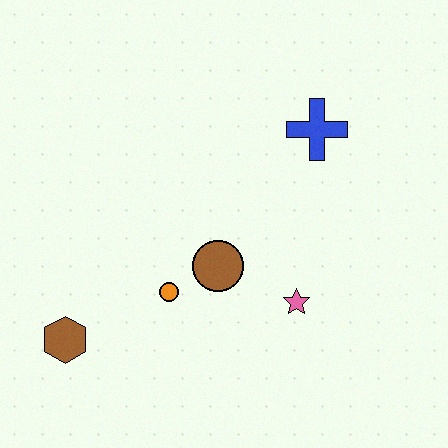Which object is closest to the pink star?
The brown circle is closest to the pink star.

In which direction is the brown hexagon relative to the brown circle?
The brown hexagon is to the left of the brown circle.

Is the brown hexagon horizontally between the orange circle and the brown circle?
No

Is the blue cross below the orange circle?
No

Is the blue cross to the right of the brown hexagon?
Yes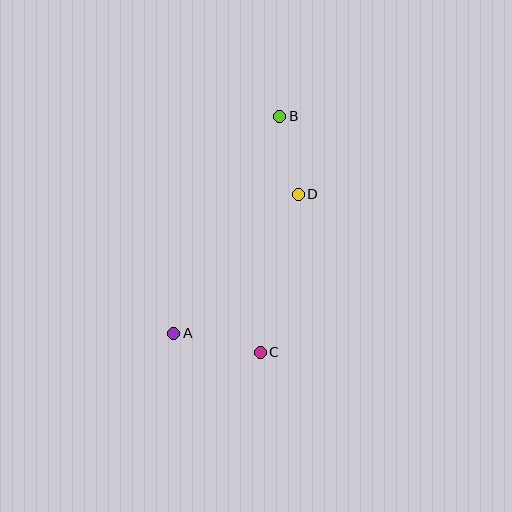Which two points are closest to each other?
Points B and D are closest to each other.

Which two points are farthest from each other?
Points A and B are farthest from each other.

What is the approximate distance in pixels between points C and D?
The distance between C and D is approximately 162 pixels.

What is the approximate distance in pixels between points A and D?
The distance between A and D is approximately 187 pixels.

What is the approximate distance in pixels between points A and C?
The distance between A and C is approximately 89 pixels.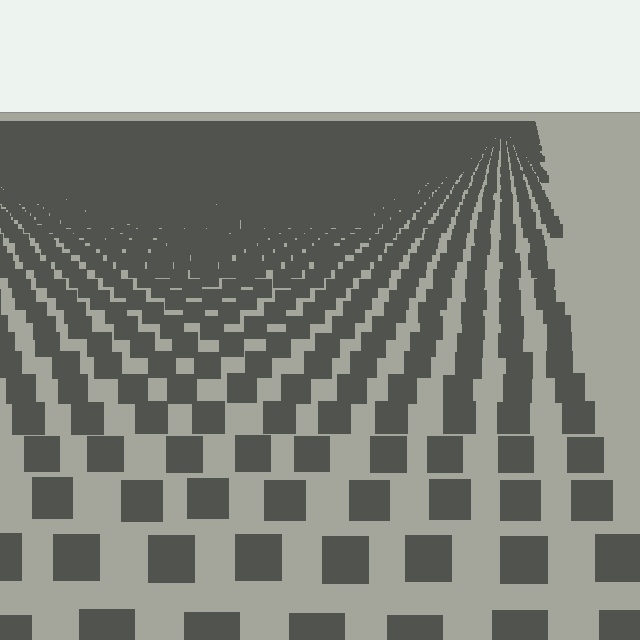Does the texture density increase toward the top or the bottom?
Density increases toward the top.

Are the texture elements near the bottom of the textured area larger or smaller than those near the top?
Larger. Near the bottom, elements are closer to the viewer and appear at a bigger on-screen size.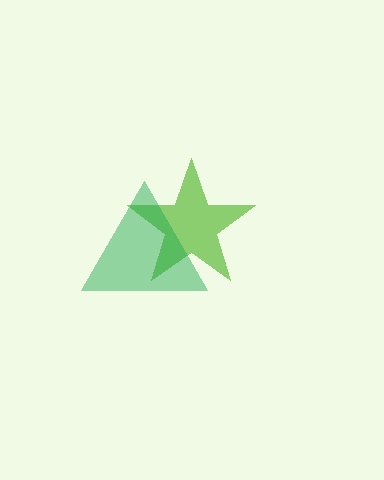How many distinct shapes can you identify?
There are 2 distinct shapes: a lime star, a green triangle.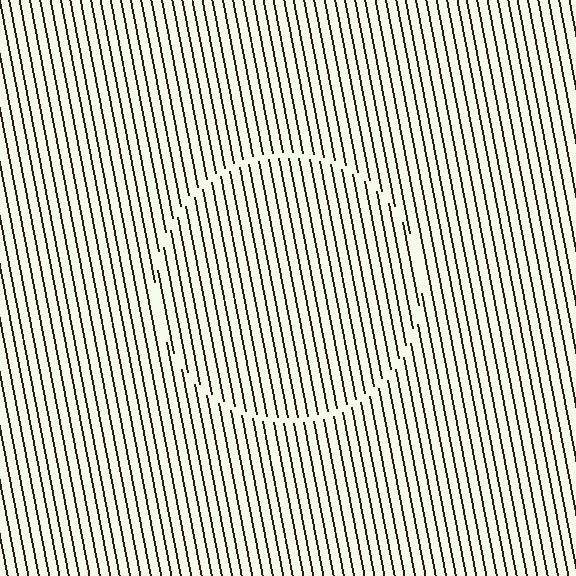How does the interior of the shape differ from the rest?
The interior of the shape contains the same grating, shifted by half a period — the contour is defined by the phase discontinuity where line-ends from the inner and outer gratings abut.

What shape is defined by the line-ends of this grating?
An illusory circle. The interior of the shape contains the same grating, shifted by half a period — the contour is defined by the phase discontinuity where line-ends from the inner and outer gratings abut.